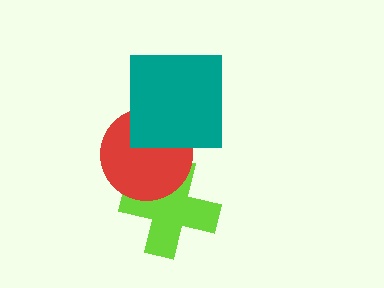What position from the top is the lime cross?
The lime cross is 3rd from the top.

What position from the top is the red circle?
The red circle is 2nd from the top.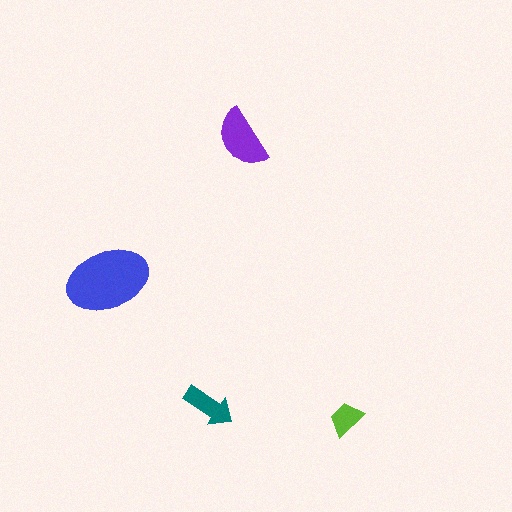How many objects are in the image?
There are 4 objects in the image.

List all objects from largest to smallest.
The blue ellipse, the purple semicircle, the teal arrow, the lime trapezoid.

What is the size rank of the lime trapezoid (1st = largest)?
4th.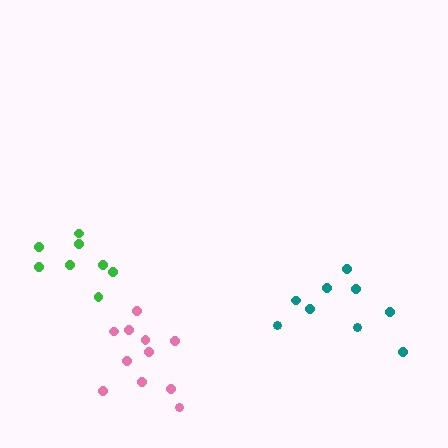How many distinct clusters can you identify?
There are 3 distinct clusters.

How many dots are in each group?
Group 1: 8 dots, Group 2: 11 dots, Group 3: 9 dots (28 total).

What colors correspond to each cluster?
The clusters are colored: green, pink, teal.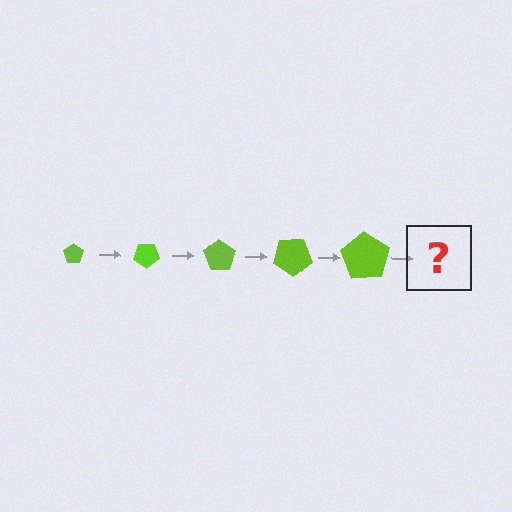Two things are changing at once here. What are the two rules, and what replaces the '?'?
The two rules are that the pentagon grows larger each step and it rotates 35 degrees each step. The '?' should be a pentagon, larger than the previous one and rotated 175 degrees from the start.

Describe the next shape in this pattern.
It should be a pentagon, larger than the previous one and rotated 175 degrees from the start.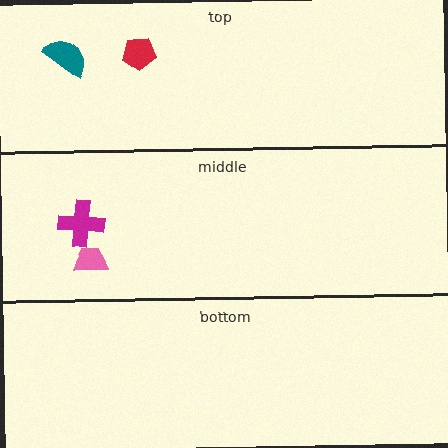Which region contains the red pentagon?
The top region.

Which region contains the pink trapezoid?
The middle region.